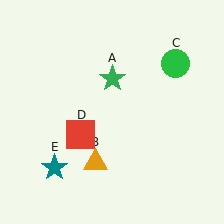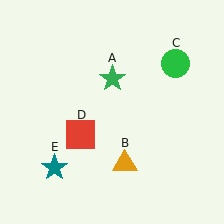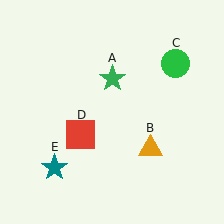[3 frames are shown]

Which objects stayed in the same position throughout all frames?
Green star (object A) and green circle (object C) and red square (object D) and teal star (object E) remained stationary.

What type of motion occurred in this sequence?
The orange triangle (object B) rotated counterclockwise around the center of the scene.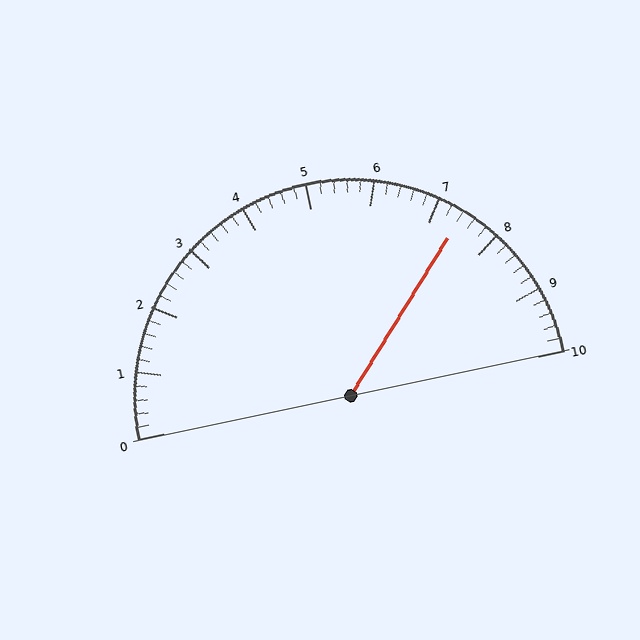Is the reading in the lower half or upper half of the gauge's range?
The reading is in the upper half of the range (0 to 10).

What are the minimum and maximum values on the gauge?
The gauge ranges from 0 to 10.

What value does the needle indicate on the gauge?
The needle indicates approximately 7.4.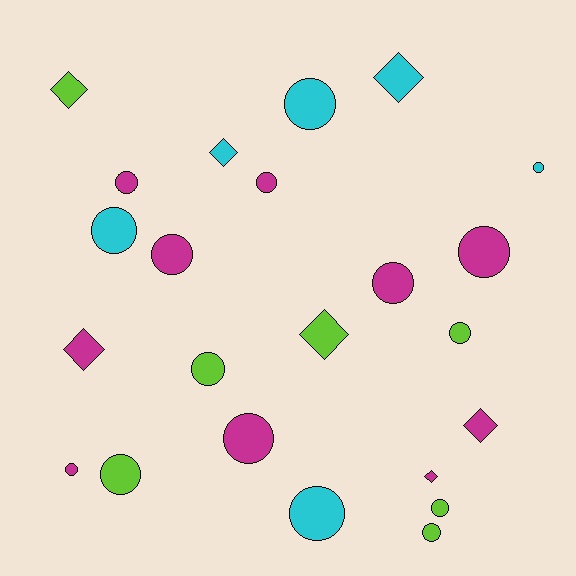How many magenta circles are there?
There are 7 magenta circles.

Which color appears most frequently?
Magenta, with 10 objects.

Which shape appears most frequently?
Circle, with 16 objects.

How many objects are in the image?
There are 23 objects.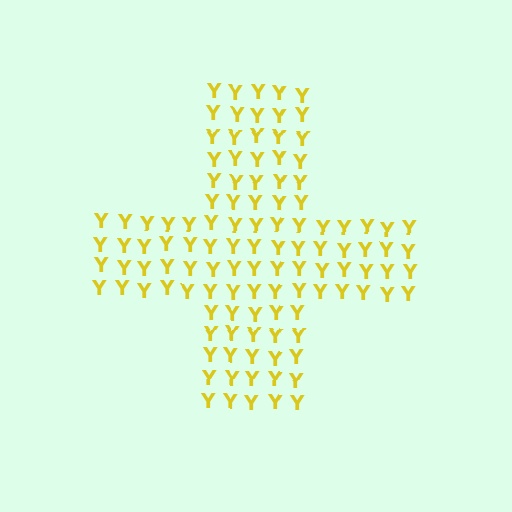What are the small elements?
The small elements are letter Y's.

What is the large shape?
The large shape is a cross.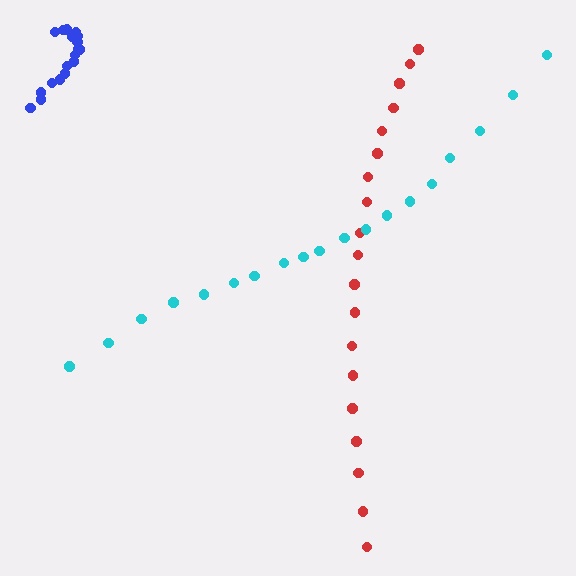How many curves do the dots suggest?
There are 3 distinct paths.